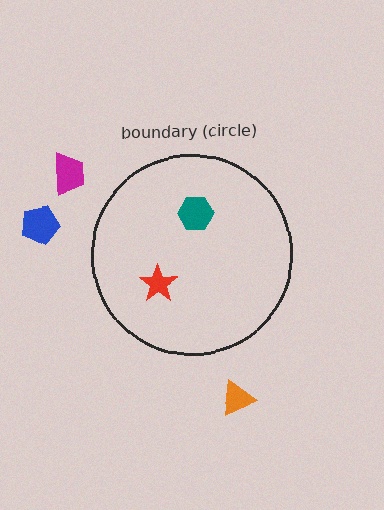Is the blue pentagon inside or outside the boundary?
Outside.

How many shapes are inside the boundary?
2 inside, 3 outside.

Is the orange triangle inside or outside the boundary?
Outside.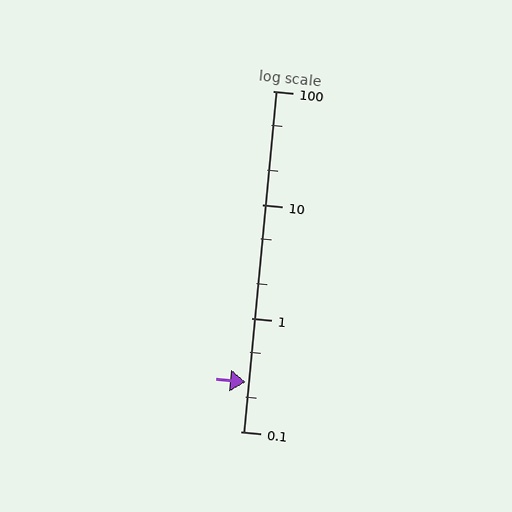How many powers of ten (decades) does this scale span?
The scale spans 3 decades, from 0.1 to 100.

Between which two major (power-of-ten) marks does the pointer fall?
The pointer is between 0.1 and 1.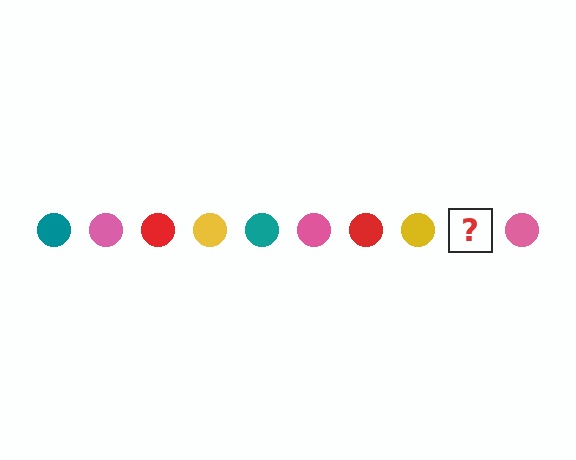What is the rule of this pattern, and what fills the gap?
The rule is that the pattern cycles through teal, pink, red, yellow circles. The gap should be filled with a teal circle.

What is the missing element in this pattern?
The missing element is a teal circle.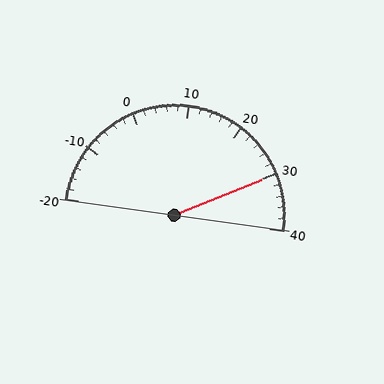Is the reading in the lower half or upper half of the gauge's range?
The reading is in the upper half of the range (-20 to 40).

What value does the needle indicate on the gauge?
The needle indicates approximately 30.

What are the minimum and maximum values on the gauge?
The gauge ranges from -20 to 40.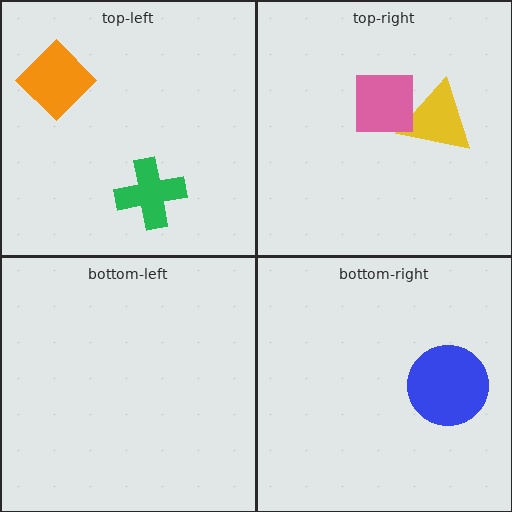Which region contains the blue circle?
The bottom-right region.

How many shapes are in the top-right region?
2.